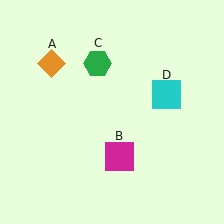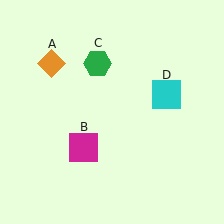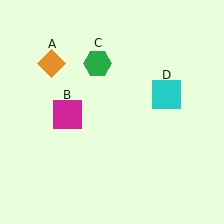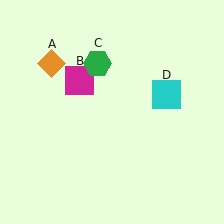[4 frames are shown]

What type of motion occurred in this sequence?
The magenta square (object B) rotated clockwise around the center of the scene.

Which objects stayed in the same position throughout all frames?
Orange diamond (object A) and green hexagon (object C) and cyan square (object D) remained stationary.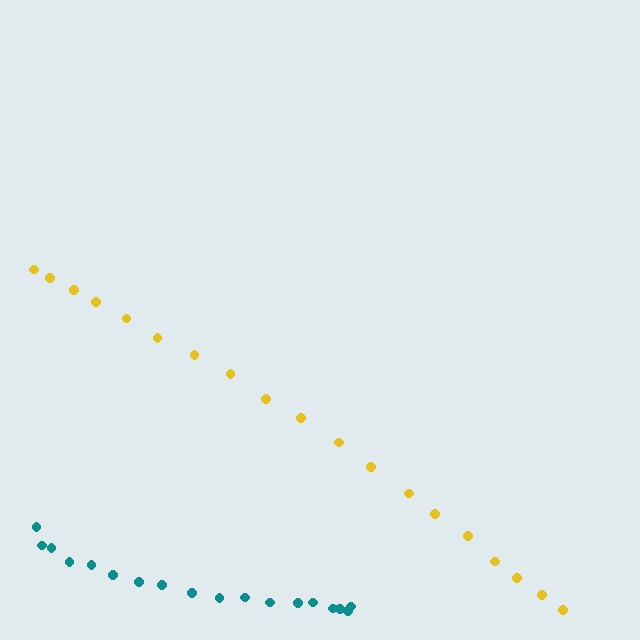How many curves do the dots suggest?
There are 2 distinct paths.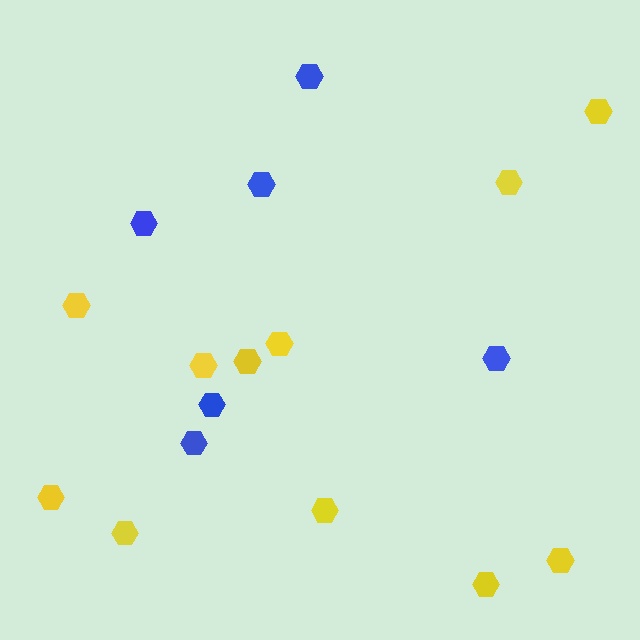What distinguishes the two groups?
There are 2 groups: one group of blue hexagons (6) and one group of yellow hexagons (11).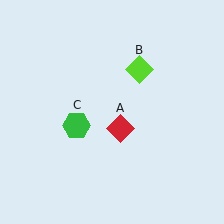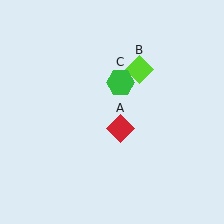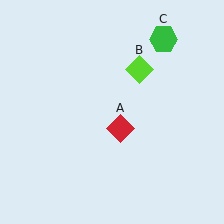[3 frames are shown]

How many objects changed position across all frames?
1 object changed position: green hexagon (object C).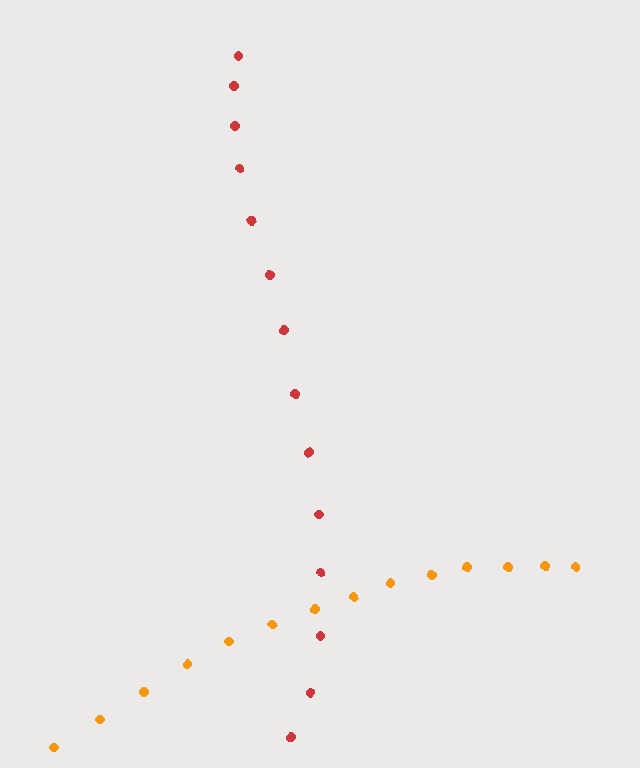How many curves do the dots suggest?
There are 2 distinct paths.